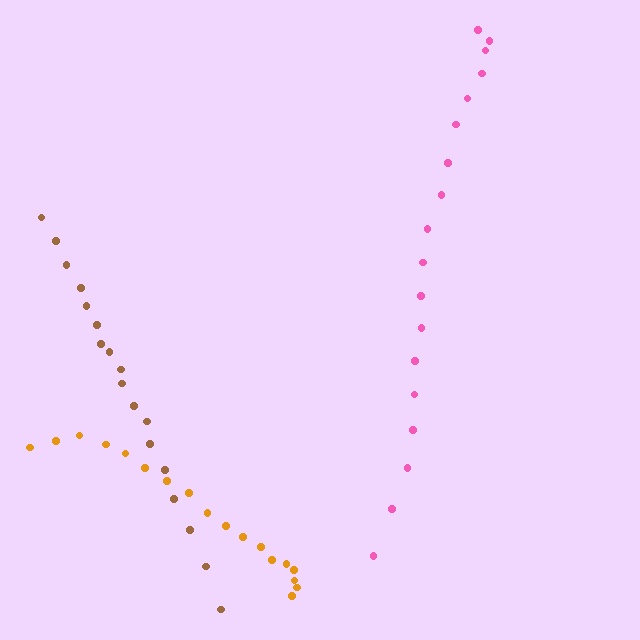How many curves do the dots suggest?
There are 3 distinct paths.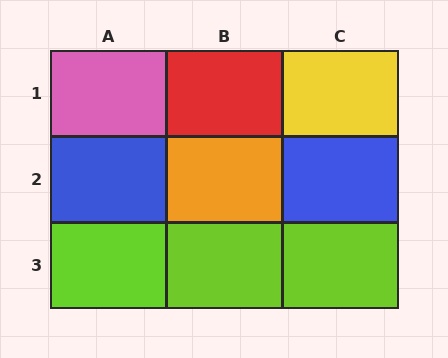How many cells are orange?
1 cell is orange.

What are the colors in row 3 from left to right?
Lime, lime, lime.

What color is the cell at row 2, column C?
Blue.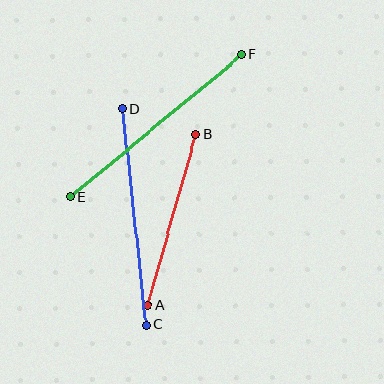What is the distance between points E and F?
The distance is approximately 222 pixels.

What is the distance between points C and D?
The distance is approximately 218 pixels.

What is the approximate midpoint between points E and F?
The midpoint is at approximately (156, 126) pixels.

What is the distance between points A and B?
The distance is approximately 178 pixels.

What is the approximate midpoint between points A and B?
The midpoint is at approximately (172, 220) pixels.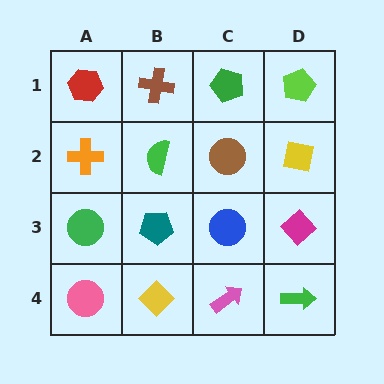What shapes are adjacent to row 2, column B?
A brown cross (row 1, column B), a teal pentagon (row 3, column B), an orange cross (row 2, column A), a brown circle (row 2, column C).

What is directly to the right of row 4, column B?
A pink arrow.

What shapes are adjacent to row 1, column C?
A brown circle (row 2, column C), a brown cross (row 1, column B), a lime pentagon (row 1, column D).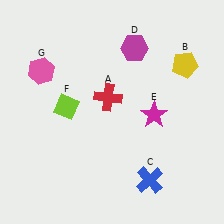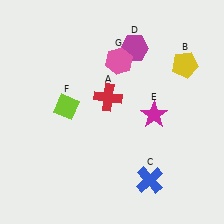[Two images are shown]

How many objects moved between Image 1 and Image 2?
1 object moved between the two images.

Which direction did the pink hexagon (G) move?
The pink hexagon (G) moved right.